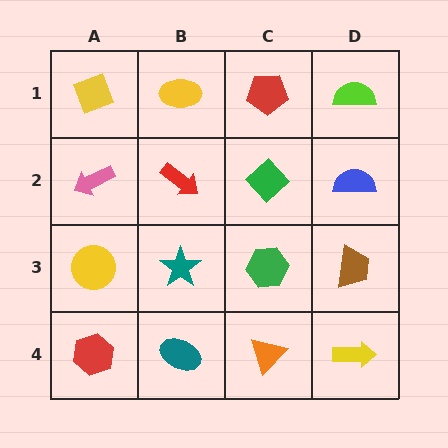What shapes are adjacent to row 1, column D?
A blue semicircle (row 2, column D), a red pentagon (row 1, column C).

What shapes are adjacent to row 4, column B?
A teal star (row 3, column B), a red hexagon (row 4, column A), an orange triangle (row 4, column C).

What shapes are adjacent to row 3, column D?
A blue semicircle (row 2, column D), a yellow arrow (row 4, column D), a green hexagon (row 3, column C).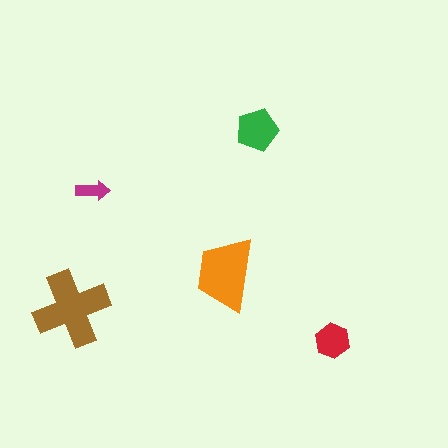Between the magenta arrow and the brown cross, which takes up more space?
The brown cross.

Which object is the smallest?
The magenta arrow.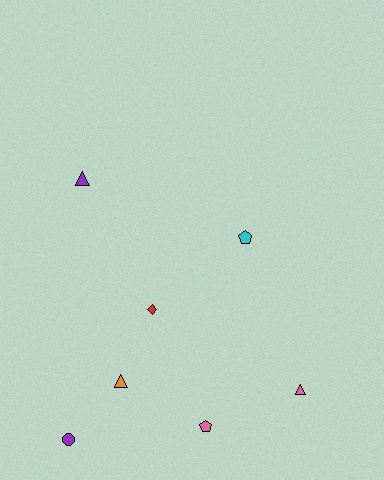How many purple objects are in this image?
There are 2 purple objects.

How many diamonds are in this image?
There is 1 diamond.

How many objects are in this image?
There are 7 objects.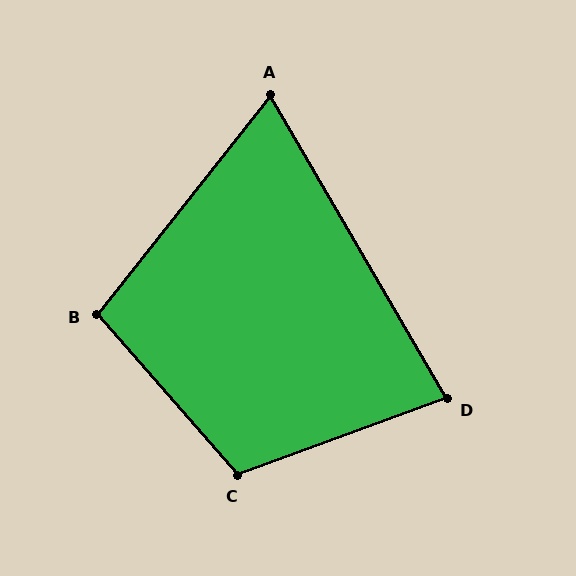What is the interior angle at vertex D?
Approximately 80 degrees (acute).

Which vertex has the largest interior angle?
C, at approximately 111 degrees.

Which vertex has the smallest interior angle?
A, at approximately 69 degrees.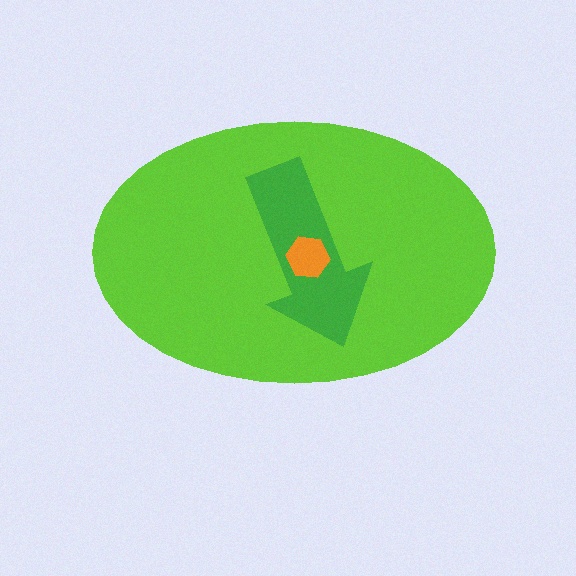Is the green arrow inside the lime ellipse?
Yes.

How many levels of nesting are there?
3.